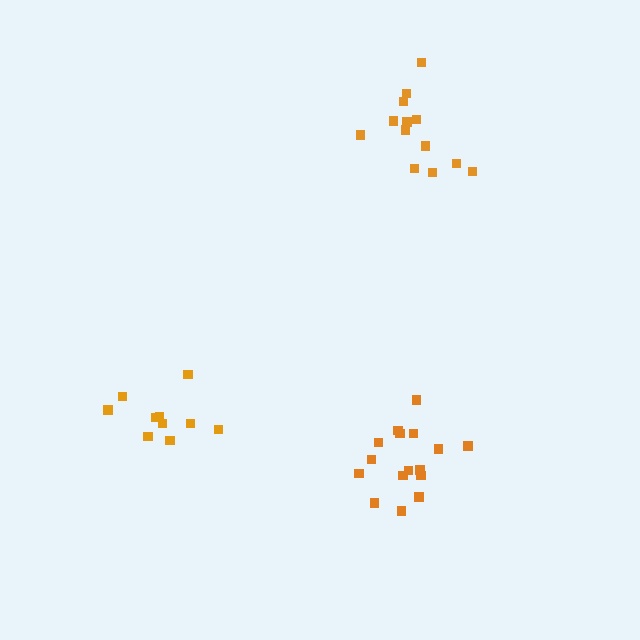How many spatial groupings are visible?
There are 3 spatial groupings.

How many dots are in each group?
Group 1: 13 dots, Group 2: 16 dots, Group 3: 10 dots (39 total).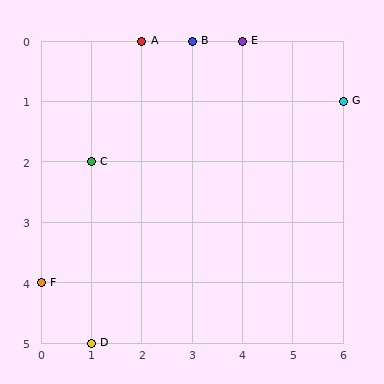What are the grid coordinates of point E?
Point E is at grid coordinates (4, 0).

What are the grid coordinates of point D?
Point D is at grid coordinates (1, 5).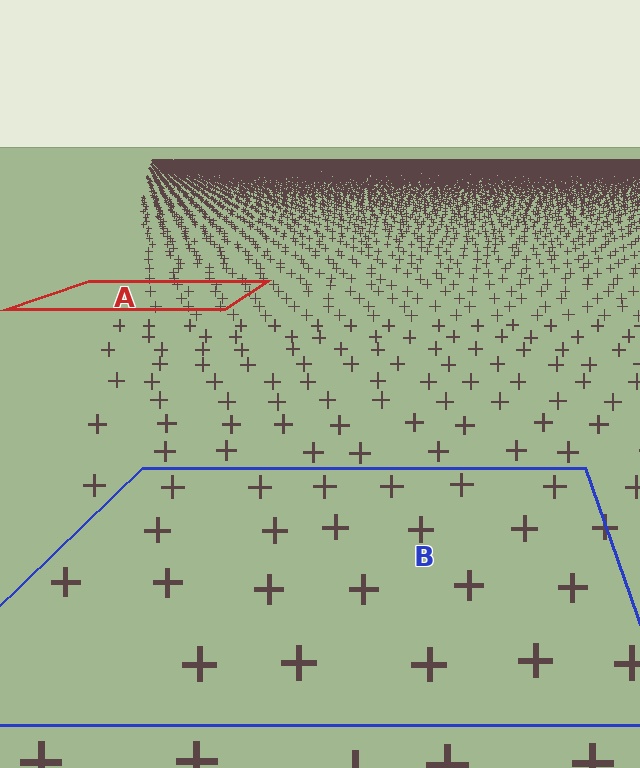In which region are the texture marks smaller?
The texture marks are smaller in region A, because it is farther away.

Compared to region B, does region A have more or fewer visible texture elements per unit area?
Region A has more texture elements per unit area — they are packed more densely because it is farther away.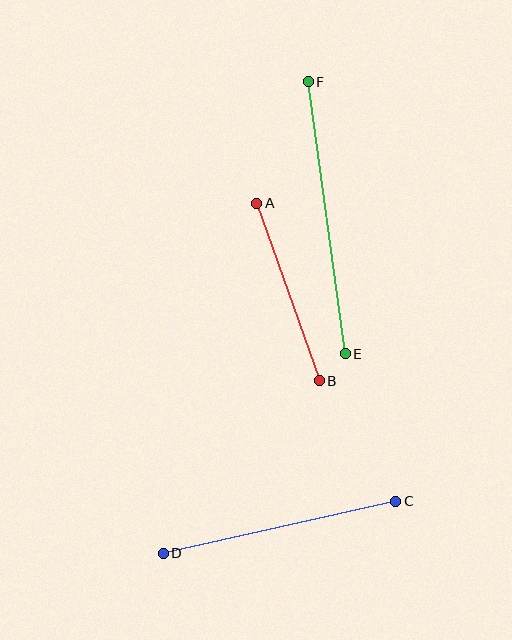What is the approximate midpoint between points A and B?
The midpoint is at approximately (288, 292) pixels.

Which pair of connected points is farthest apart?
Points E and F are farthest apart.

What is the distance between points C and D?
The distance is approximately 238 pixels.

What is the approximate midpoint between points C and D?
The midpoint is at approximately (279, 527) pixels.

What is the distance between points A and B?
The distance is approximately 188 pixels.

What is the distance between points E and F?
The distance is approximately 274 pixels.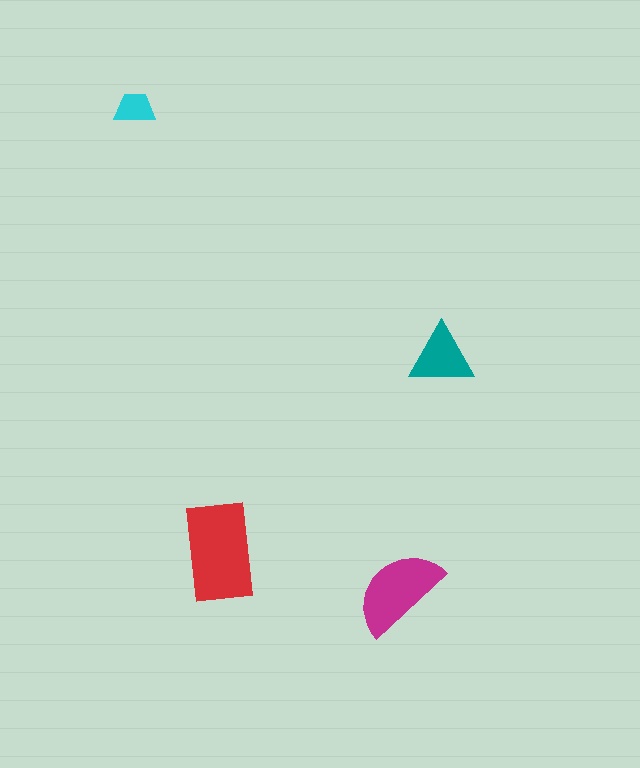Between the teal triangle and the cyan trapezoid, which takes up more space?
The teal triangle.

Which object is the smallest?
The cyan trapezoid.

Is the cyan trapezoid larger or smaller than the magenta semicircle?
Smaller.